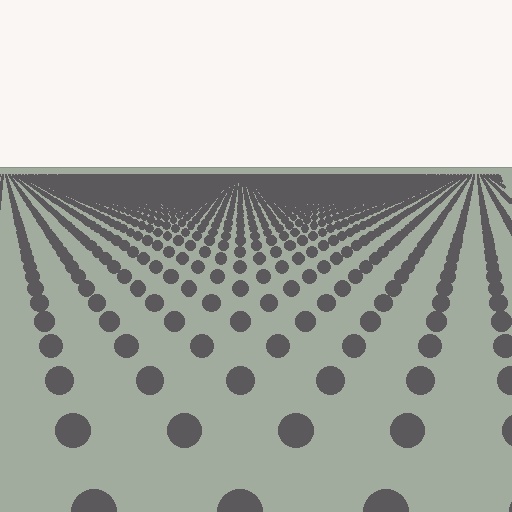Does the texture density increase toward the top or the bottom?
Density increases toward the top.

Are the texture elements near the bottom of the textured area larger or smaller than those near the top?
Larger. Near the bottom, elements are closer to the viewer and appear at a bigger on-screen size.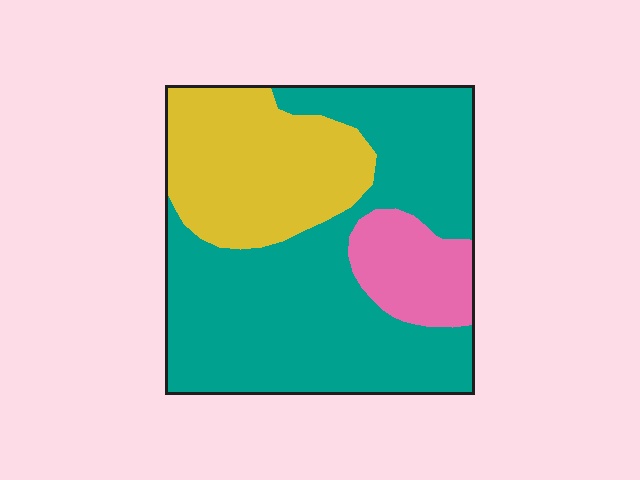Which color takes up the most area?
Teal, at roughly 60%.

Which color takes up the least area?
Pink, at roughly 10%.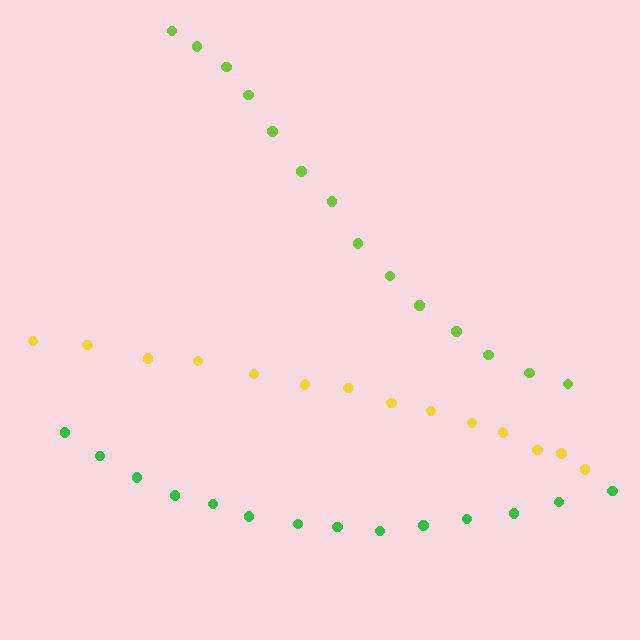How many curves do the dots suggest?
There are 3 distinct paths.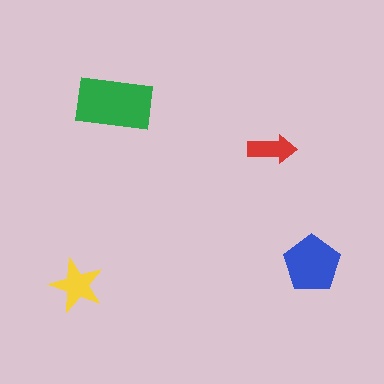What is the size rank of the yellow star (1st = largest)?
3rd.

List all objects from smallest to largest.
The red arrow, the yellow star, the blue pentagon, the green rectangle.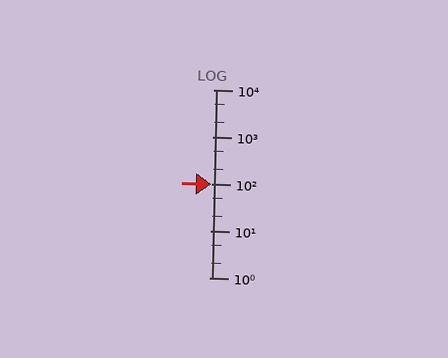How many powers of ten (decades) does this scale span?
The scale spans 4 decades, from 1 to 10000.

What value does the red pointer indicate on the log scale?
The pointer indicates approximately 99.